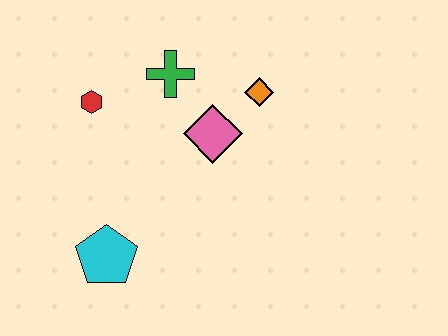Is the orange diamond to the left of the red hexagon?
No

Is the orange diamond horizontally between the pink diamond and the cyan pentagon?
No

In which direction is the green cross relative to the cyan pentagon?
The green cross is above the cyan pentagon.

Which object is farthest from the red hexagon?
The orange diamond is farthest from the red hexagon.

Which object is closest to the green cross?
The pink diamond is closest to the green cross.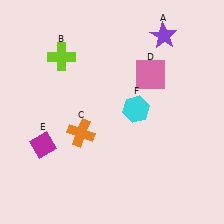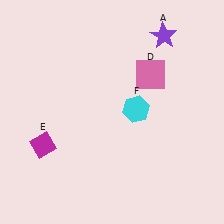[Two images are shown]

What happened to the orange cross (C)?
The orange cross (C) was removed in Image 2. It was in the bottom-left area of Image 1.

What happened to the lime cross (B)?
The lime cross (B) was removed in Image 2. It was in the top-left area of Image 1.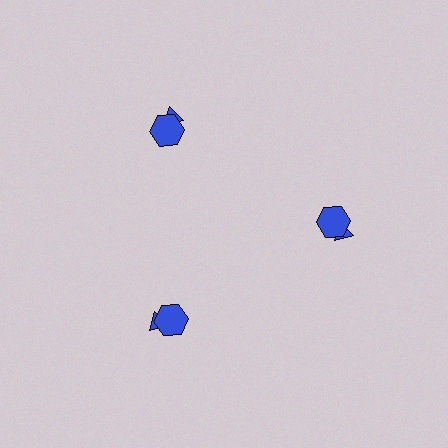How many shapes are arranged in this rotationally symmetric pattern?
There are 6 shapes, arranged in 3 groups of 2.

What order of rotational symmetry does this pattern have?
This pattern has 3-fold rotational symmetry.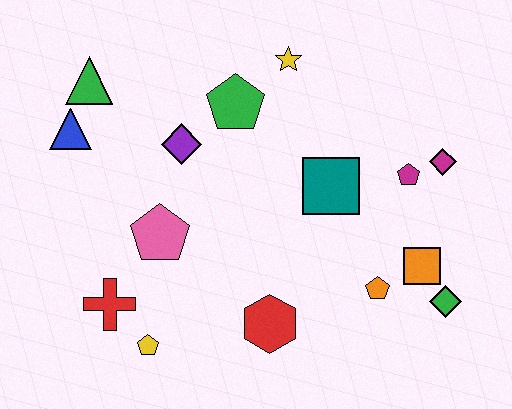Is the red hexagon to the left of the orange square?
Yes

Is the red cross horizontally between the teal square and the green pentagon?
No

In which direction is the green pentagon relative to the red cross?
The green pentagon is above the red cross.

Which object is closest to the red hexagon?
The orange pentagon is closest to the red hexagon.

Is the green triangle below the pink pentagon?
No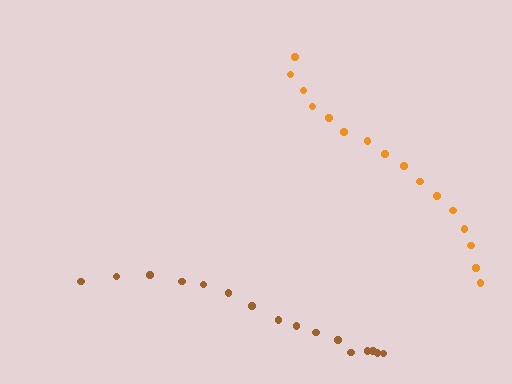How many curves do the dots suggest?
There are 2 distinct paths.